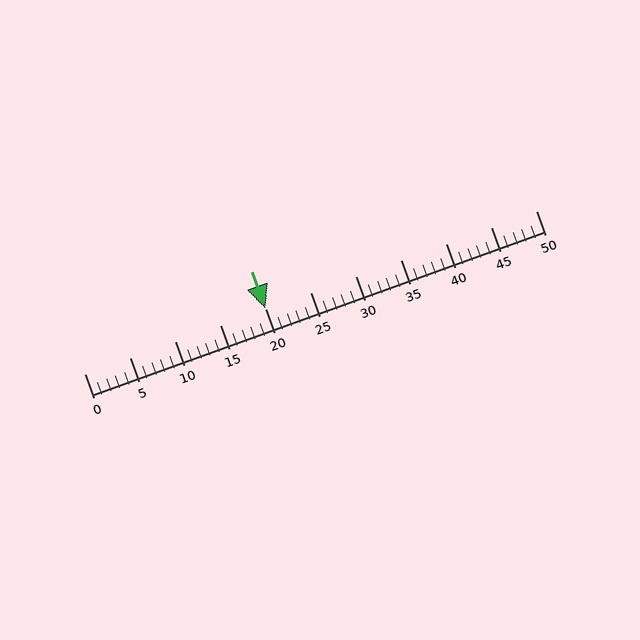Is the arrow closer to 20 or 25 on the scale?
The arrow is closer to 20.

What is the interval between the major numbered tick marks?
The major tick marks are spaced 5 units apart.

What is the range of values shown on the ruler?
The ruler shows values from 0 to 50.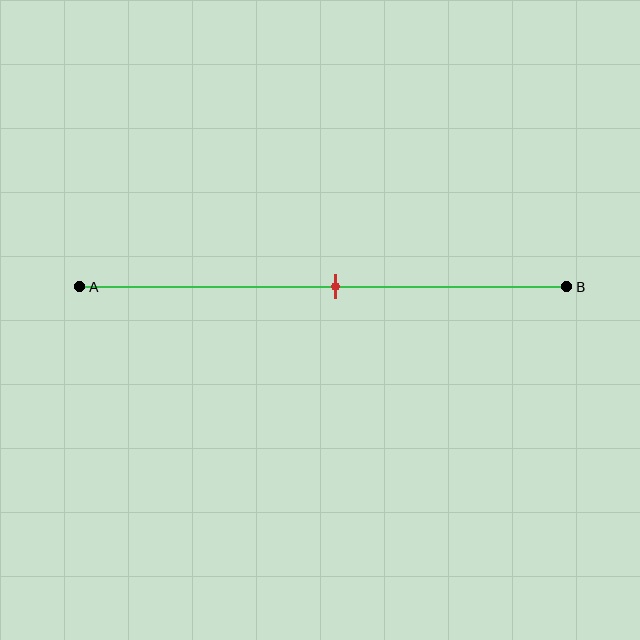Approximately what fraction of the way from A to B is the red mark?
The red mark is approximately 55% of the way from A to B.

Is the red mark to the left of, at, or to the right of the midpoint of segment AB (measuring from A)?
The red mark is approximately at the midpoint of segment AB.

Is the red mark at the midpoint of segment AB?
Yes, the mark is approximately at the midpoint.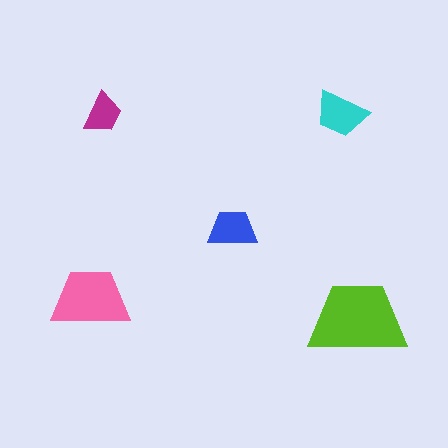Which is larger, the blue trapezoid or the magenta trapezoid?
The blue one.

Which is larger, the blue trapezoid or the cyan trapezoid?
The cyan one.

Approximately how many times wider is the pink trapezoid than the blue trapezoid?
About 1.5 times wider.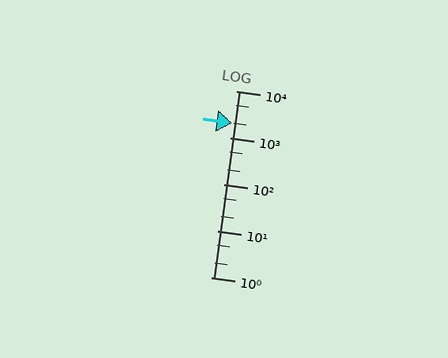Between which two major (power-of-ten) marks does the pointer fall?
The pointer is between 1000 and 10000.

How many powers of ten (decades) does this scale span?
The scale spans 4 decades, from 1 to 10000.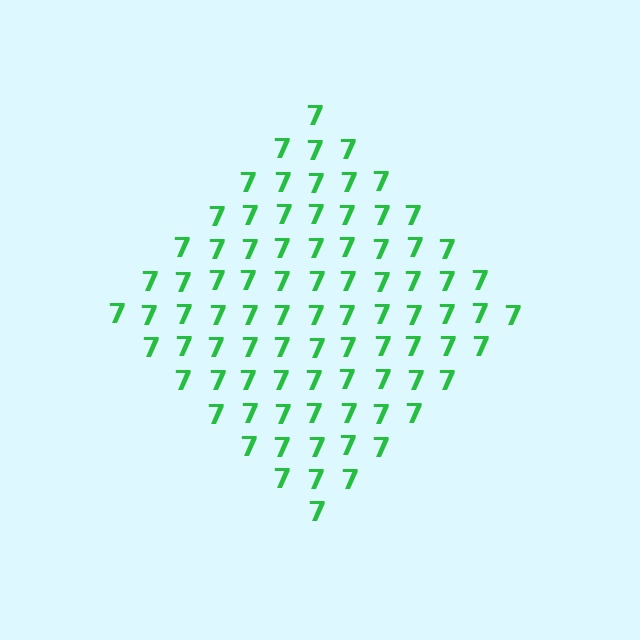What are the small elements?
The small elements are digit 7's.